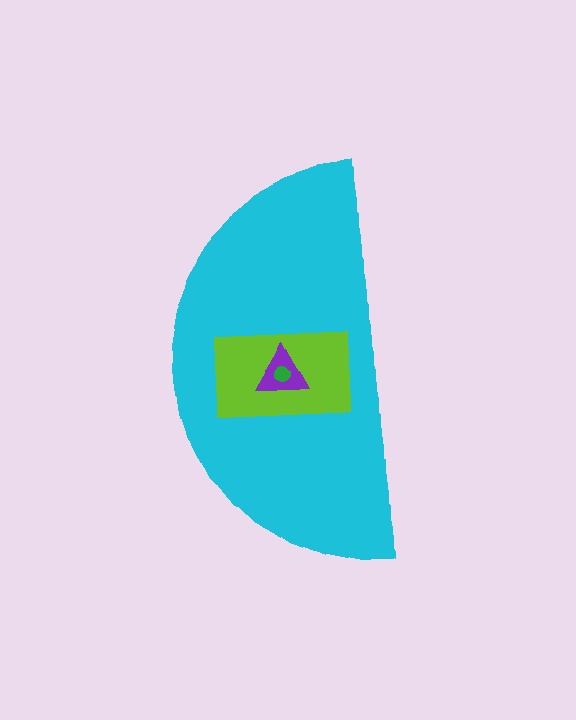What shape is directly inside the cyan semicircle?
The lime rectangle.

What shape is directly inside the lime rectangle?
The purple triangle.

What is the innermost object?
The green circle.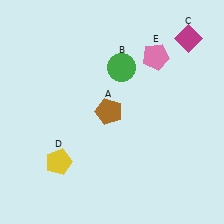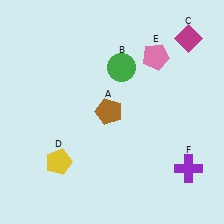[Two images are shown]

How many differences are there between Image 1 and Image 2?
There is 1 difference between the two images.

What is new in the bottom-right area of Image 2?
A purple cross (F) was added in the bottom-right area of Image 2.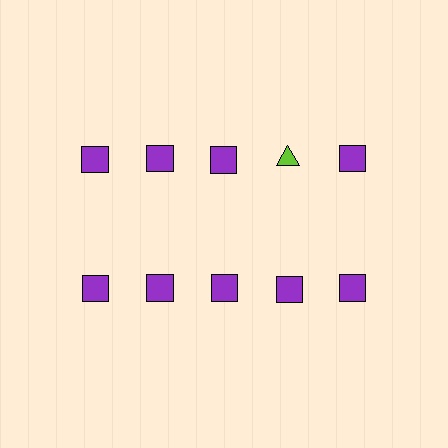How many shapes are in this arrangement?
There are 10 shapes arranged in a grid pattern.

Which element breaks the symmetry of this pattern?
The lime triangle in the top row, second from right column breaks the symmetry. All other shapes are purple squares.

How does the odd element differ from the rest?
It differs in both color (lime instead of purple) and shape (triangle instead of square).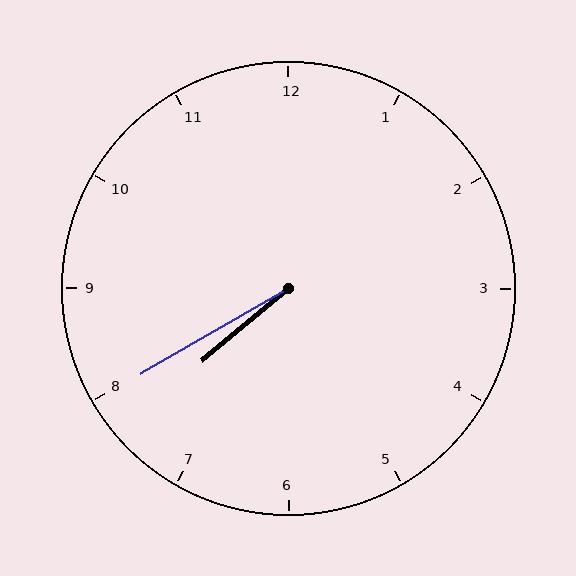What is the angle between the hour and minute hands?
Approximately 10 degrees.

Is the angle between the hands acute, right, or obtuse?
It is acute.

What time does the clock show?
7:40.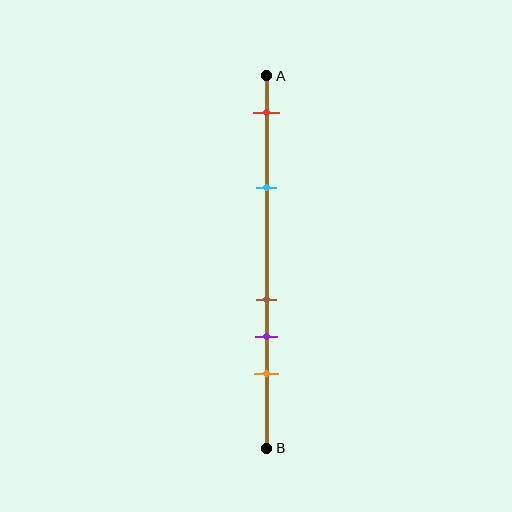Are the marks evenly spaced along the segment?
No, the marks are not evenly spaced.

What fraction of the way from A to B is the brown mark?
The brown mark is approximately 60% (0.6) of the way from A to B.